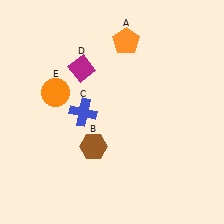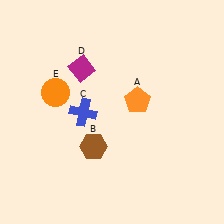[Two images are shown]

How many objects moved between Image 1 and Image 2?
1 object moved between the two images.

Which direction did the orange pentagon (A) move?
The orange pentagon (A) moved down.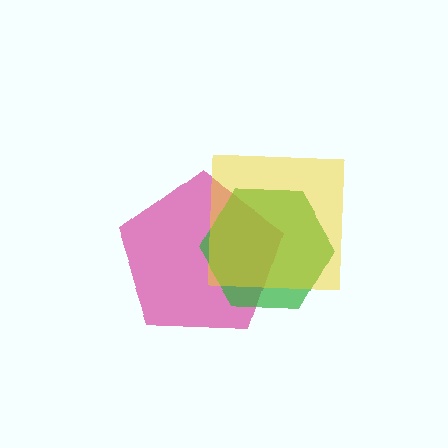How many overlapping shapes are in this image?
There are 3 overlapping shapes in the image.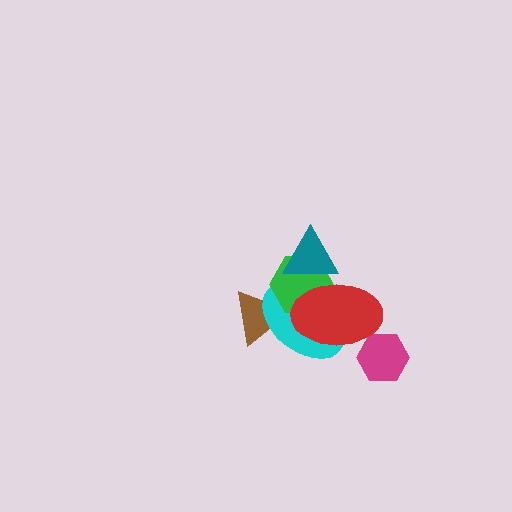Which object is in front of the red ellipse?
The teal triangle is in front of the red ellipse.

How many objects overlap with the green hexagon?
4 objects overlap with the green hexagon.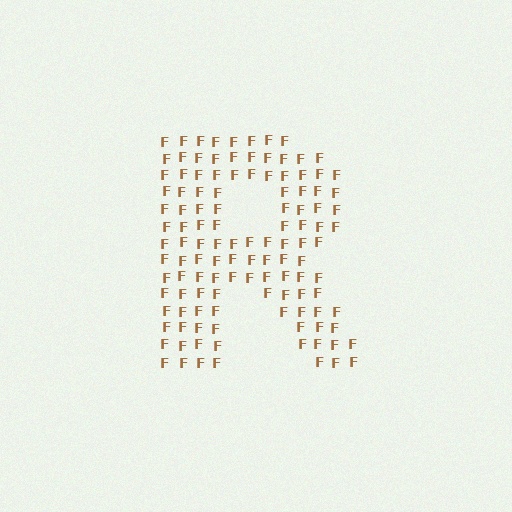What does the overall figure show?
The overall figure shows the letter R.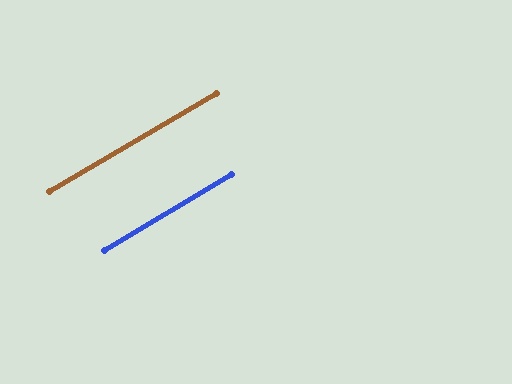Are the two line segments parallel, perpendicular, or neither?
Parallel — their directions differ by only 0.5°.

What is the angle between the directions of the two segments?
Approximately 0 degrees.